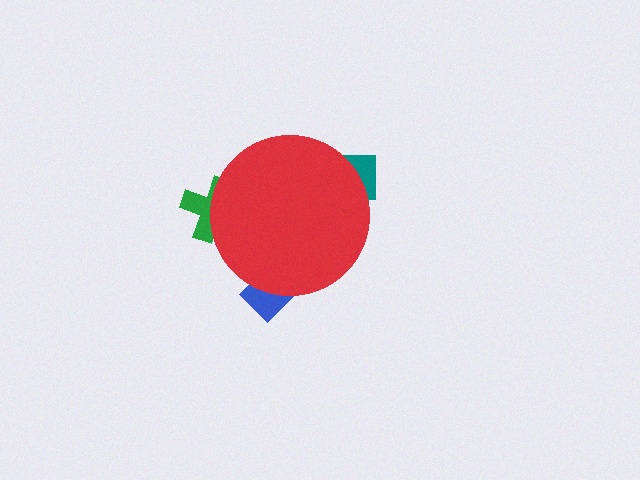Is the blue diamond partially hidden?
Yes, the blue diamond is partially hidden behind the red circle.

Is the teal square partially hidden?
Yes, the teal square is partially hidden behind the red circle.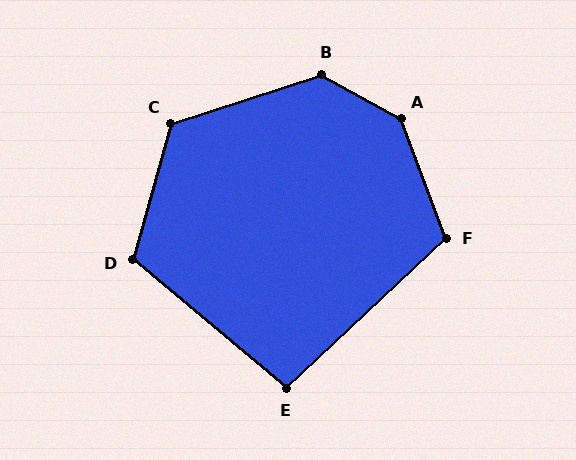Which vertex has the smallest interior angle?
E, at approximately 97 degrees.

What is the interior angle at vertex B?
Approximately 133 degrees (obtuse).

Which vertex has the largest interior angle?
A, at approximately 140 degrees.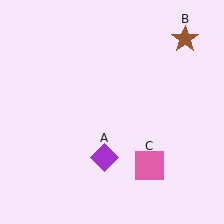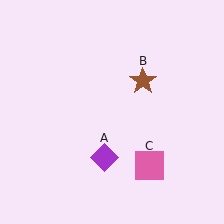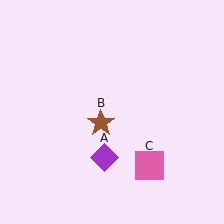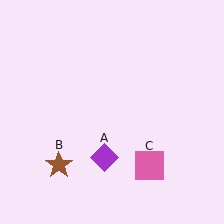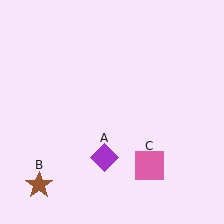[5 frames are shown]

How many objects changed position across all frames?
1 object changed position: brown star (object B).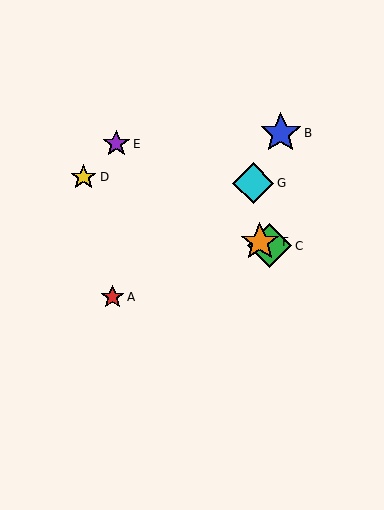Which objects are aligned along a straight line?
Objects C, D, F are aligned along a straight line.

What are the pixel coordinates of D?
Object D is at (83, 177).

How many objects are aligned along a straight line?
3 objects (C, D, F) are aligned along a straight line.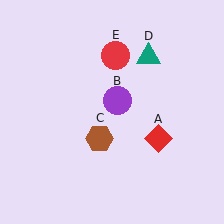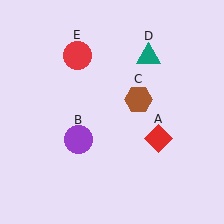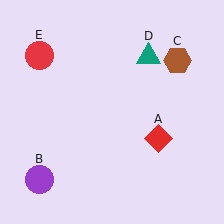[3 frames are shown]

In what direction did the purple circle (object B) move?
The purple circle (object B) moved down and to the left.